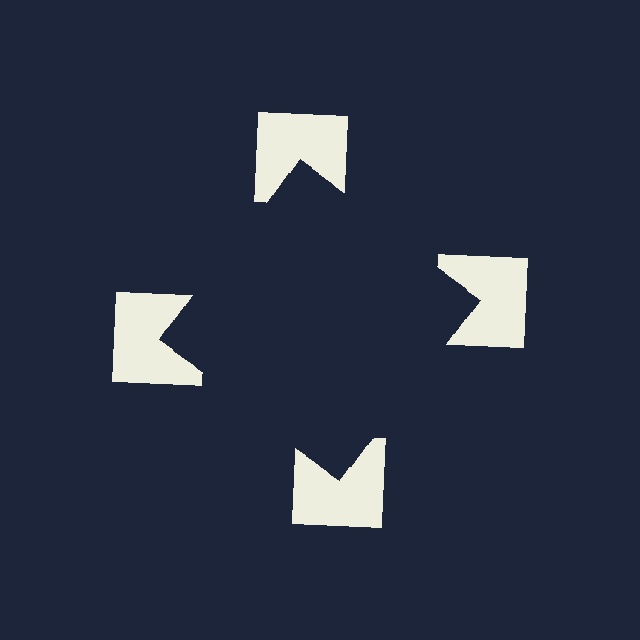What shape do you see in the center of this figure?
An illusory square — its edges are inferred from the aligned wedge cuts in the notched squares, not physically drawn.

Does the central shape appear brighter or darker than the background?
It typically appears slightly darker than the background, even though no actual brightness change is drawn.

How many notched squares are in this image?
There are 4 — one at each vertex of the illusory square.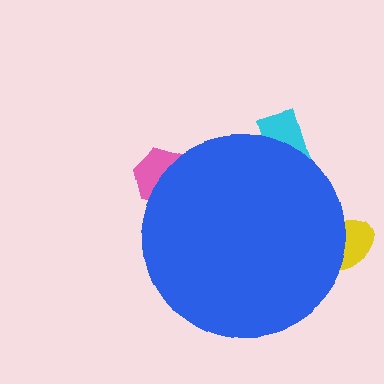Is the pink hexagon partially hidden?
Yes, the pink hexagon is partially hidden behind the blue circle.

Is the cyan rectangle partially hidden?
Yes, the cyan rectangle is partially hidden behind the blue circle.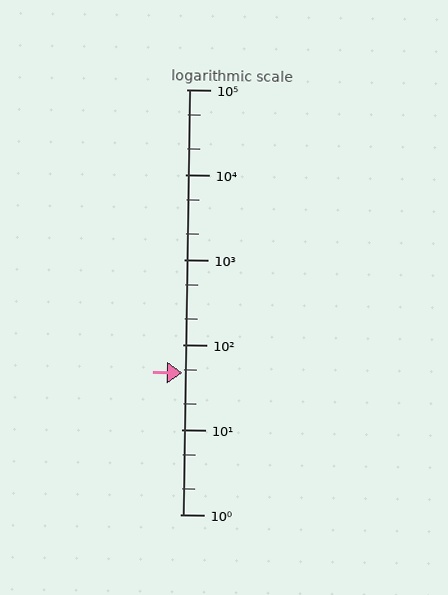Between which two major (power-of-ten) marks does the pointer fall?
The pointer is between 10 and 100.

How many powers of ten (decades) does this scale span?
The scale spans 5 decades, from 1 to 100000.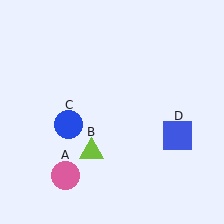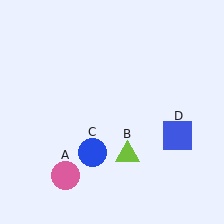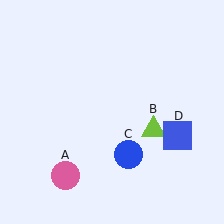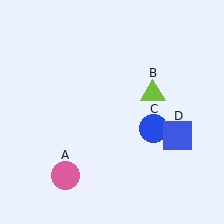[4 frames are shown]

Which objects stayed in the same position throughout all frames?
Pink circle (object A) and blue square (object D) remained stationary.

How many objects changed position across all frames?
2 objects changed position: lime triangle (object B), blue circle (object C).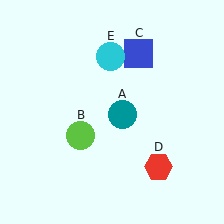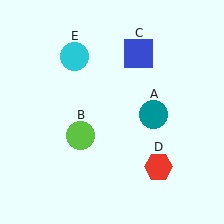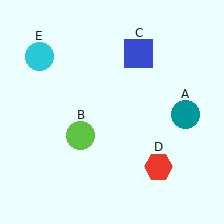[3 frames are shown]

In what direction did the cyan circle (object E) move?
The cyan circle (object E) moved left.